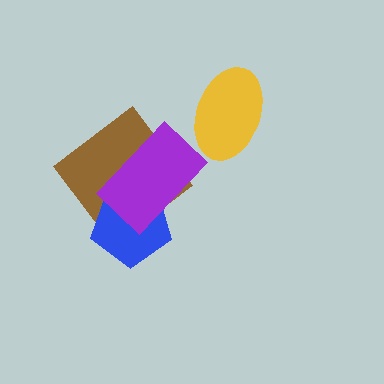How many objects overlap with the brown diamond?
2 objects overlap with the brown diamond.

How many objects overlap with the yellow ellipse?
0 objects overlap with the yellow ellipse.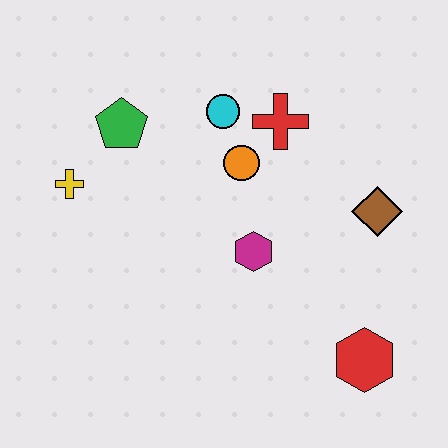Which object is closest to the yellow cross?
The green pentagon is closest to the yellow cross.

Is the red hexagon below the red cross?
Yes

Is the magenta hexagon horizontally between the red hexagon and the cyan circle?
Yes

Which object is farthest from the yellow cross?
The red hexagon is farthest from the yellow cross.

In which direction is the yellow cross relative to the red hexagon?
The yellow cross is to the left of the red hexagon.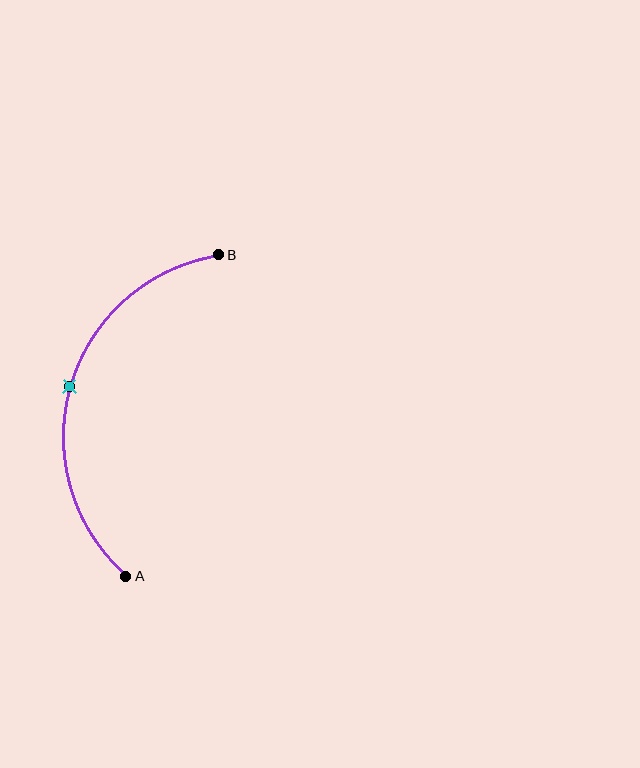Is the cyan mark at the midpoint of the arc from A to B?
Yes. The cyan mark lies on the arc at equal arc-length from both A and B — it is the arc midpoint.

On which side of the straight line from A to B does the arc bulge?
The arc bulges to the left of the straight line connecting A and B.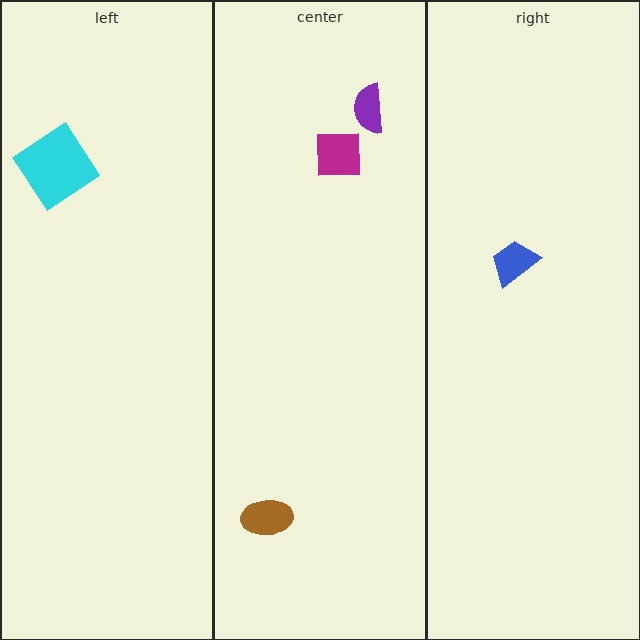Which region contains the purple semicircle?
The center region.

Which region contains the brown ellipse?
The center region.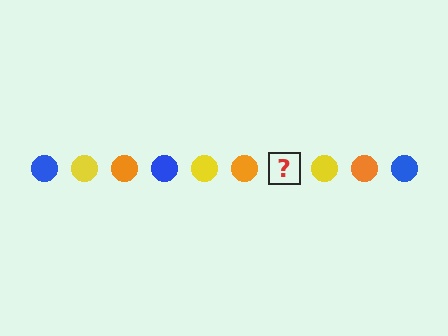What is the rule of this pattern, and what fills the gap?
The rule is that the pattern cycles through blue, yellow, orange circles. The gap should be filled with a blue circle.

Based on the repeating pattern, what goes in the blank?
The blank should be a blue circle.